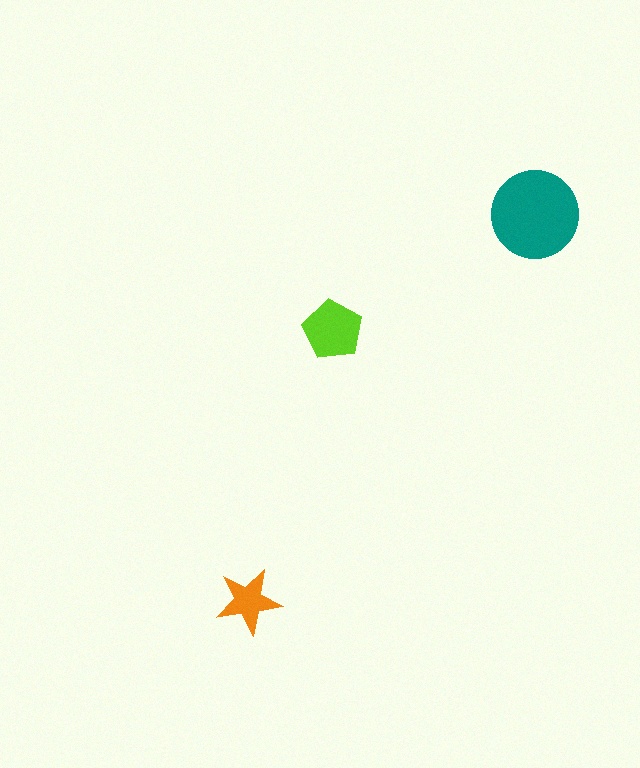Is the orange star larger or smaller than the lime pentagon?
Smaller.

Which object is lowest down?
The orange star is bottommost.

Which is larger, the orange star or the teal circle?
The teal circle.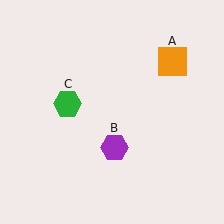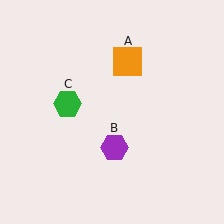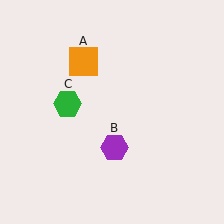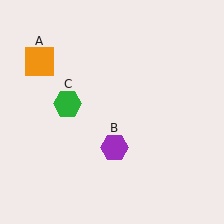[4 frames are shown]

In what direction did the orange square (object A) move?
The orange square (object A) moved left.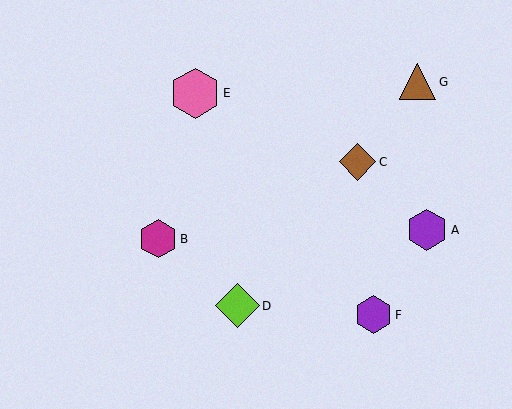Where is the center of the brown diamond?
The center of the brown diamond is at (357, 162).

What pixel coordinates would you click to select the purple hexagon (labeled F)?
Click at (373, 315) to select the purple hexagon F.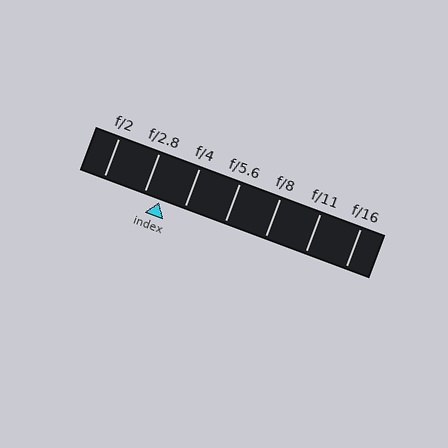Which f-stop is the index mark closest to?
The index mark is closest to f/2.8.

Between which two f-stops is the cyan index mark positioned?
The index mark is between f/2.8 and f/4.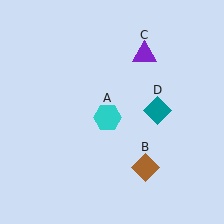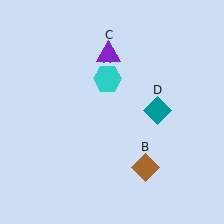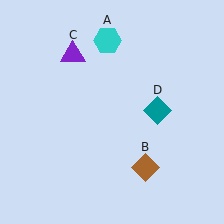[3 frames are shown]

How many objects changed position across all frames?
2 objects changed position: cyan hexagon (object A), purple triangle (object C).